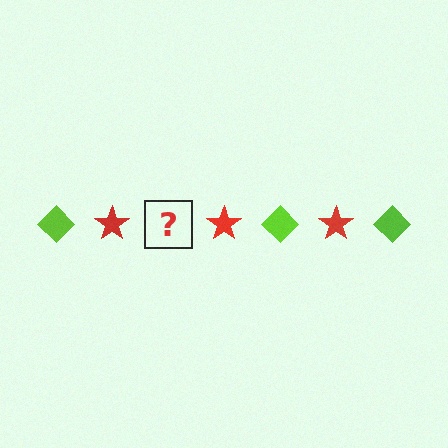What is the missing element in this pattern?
The missing element is a lime diamond.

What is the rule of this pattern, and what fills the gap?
The rule is that the pattern alternates between lime diamond and red star. The gap should be filled with a lime diamond.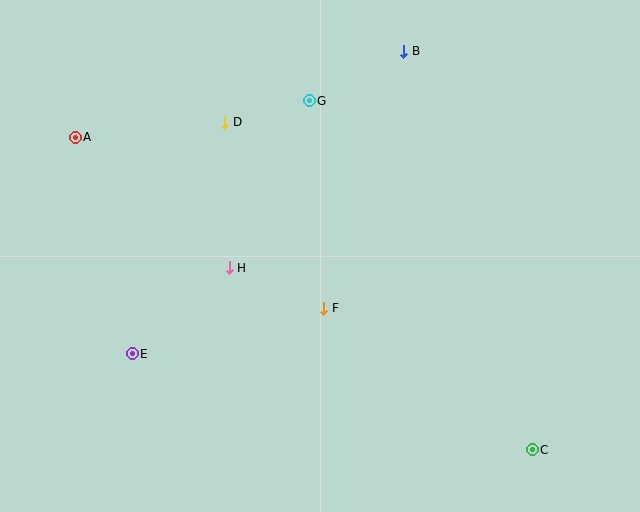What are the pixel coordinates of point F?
Point F is at (324, 308).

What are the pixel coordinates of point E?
Point E is at (132, 354).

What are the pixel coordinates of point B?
Point B is at (404, 51).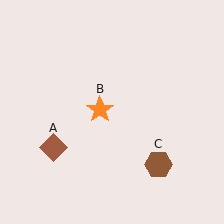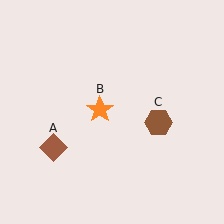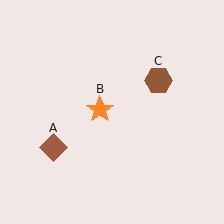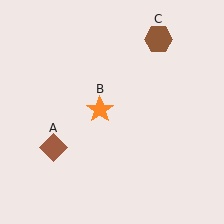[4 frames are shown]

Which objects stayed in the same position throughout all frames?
Brown diamond (object A) and orange star (object B) remained stationary.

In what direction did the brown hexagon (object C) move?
The brown hexagon (object C) moved up.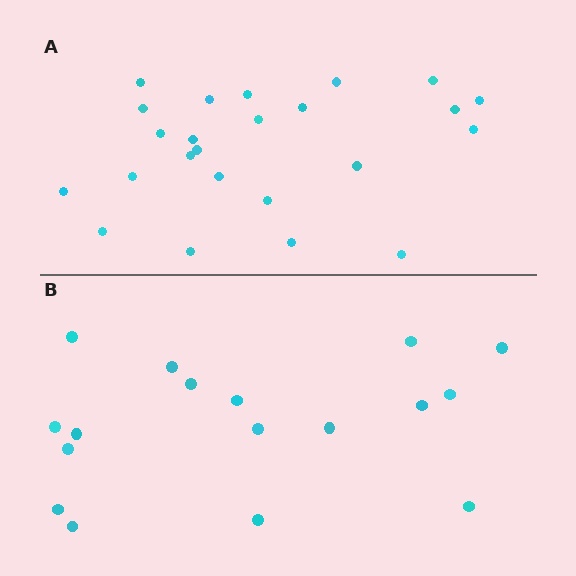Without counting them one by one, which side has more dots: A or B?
Region A (the top region) has more dots.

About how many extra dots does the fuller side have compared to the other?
Region A has roughly 8 or so more dots than region B.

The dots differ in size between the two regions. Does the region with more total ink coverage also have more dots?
No. Region B has more total ink coverage because its dots are larger, but region A actually contains more individual dots. Total area can be misleading — the number of items is what matters here.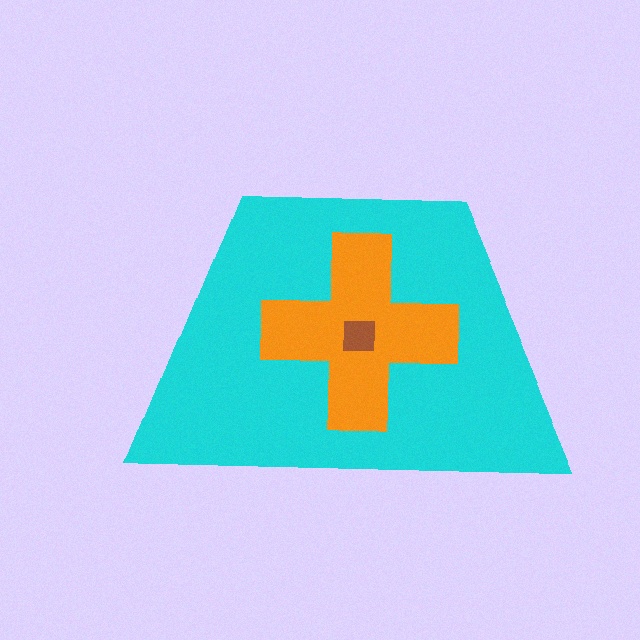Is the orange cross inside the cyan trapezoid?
Yes.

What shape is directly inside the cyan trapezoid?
The orange cross.